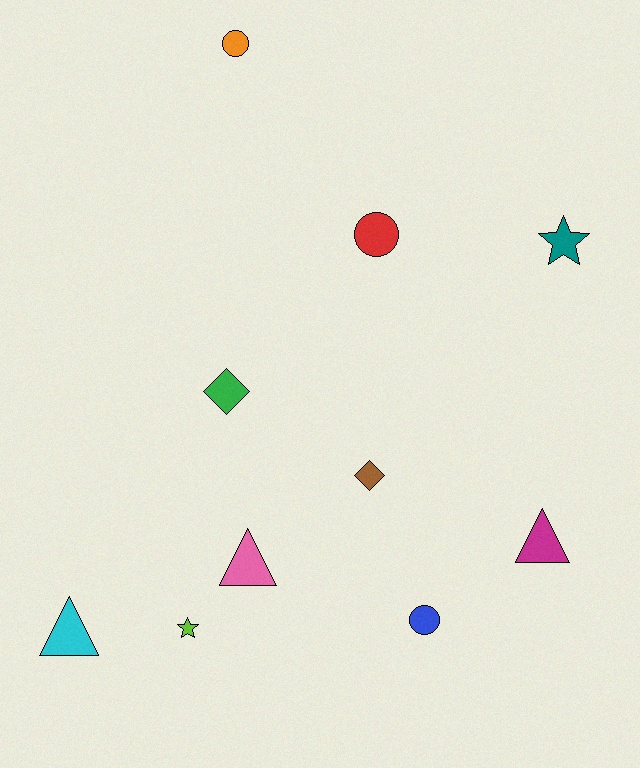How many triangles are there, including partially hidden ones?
There are 3 triangles.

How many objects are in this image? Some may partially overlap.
There are 10 objects.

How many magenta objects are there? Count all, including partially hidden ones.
There is 1 magenta object.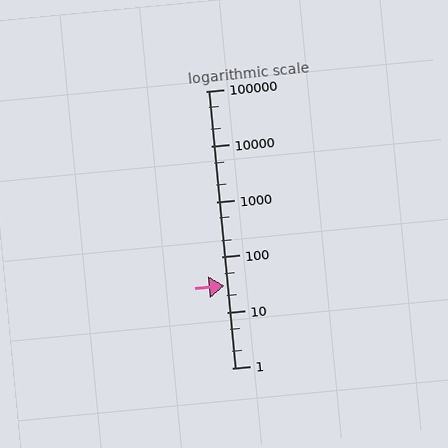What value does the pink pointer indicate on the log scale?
The pointer indicates approximately 30.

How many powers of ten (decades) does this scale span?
The scale spans 5 decades, from 1 to 100000.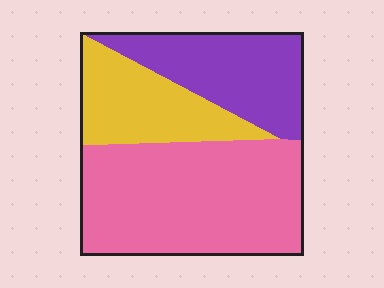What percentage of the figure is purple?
Purple takes up about one quarter (1/4) of the figure.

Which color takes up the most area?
Pink, at roughly 50%.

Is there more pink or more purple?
Pink.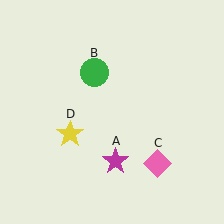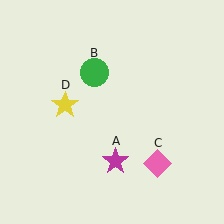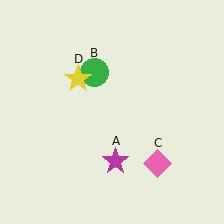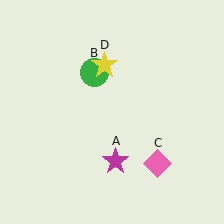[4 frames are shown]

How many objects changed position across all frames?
1 object changed position: yellow star (object D).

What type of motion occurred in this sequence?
The yellow star (object D) rotated clockwise around the center of the scene.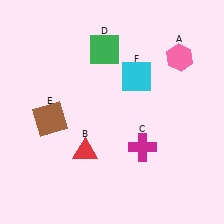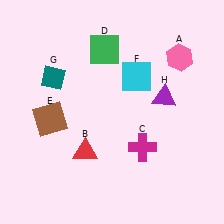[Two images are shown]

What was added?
A teal diamond (G), a purple triangle (H) were added in Image 2.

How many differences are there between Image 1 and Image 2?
There are 2 differences between the two images.